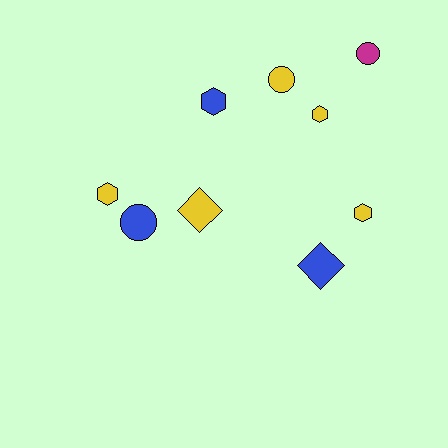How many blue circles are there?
There is 1 blue circle.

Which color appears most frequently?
Yellow, with 5 objects.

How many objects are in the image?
There are 9 objects.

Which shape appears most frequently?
Hexagon, with 4 objects.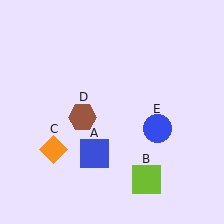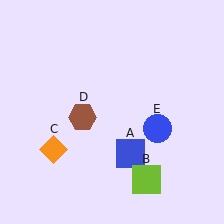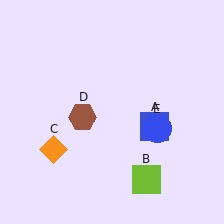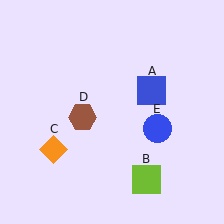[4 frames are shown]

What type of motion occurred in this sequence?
The blue square (object A) rotated counterclockwise around the center of the scene.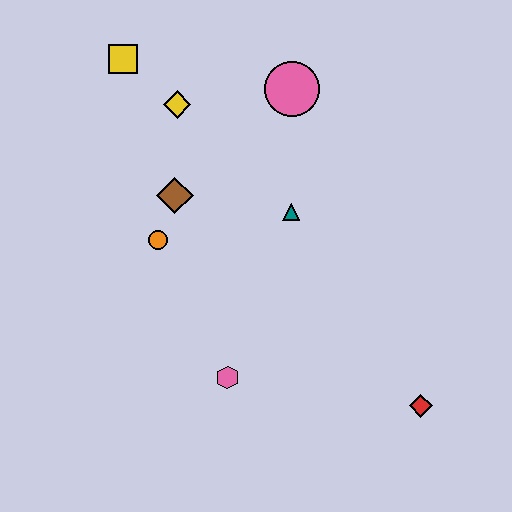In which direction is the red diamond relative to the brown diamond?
The red diamond is to the right of the brown diamond.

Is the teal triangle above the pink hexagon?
Yes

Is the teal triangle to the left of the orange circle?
No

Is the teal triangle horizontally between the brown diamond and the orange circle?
No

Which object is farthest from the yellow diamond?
The red diamond is farthest from the yellow diamond.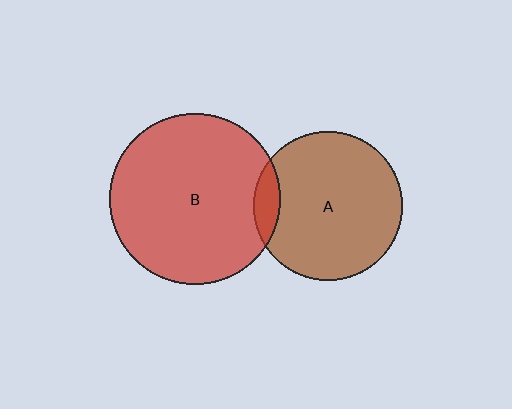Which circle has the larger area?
Circle B (red).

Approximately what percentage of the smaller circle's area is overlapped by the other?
Approximately 10%.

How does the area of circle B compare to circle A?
Approximately 1.3 times.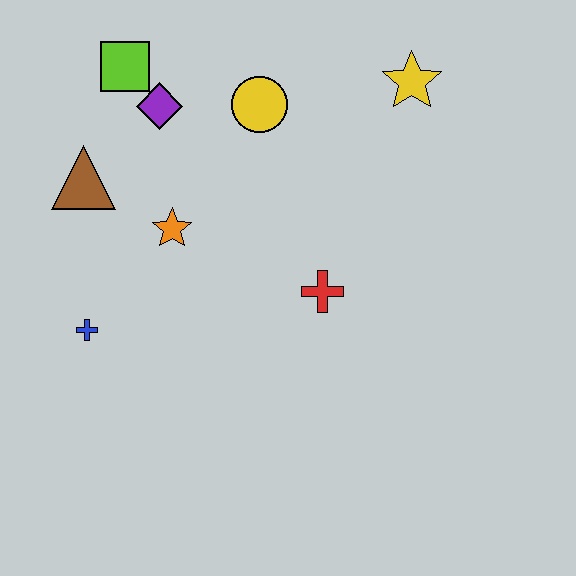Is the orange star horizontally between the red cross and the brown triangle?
Yes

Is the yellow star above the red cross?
Yes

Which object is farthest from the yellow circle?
The blue cross is farthest from the yellow circle.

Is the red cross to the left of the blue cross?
No